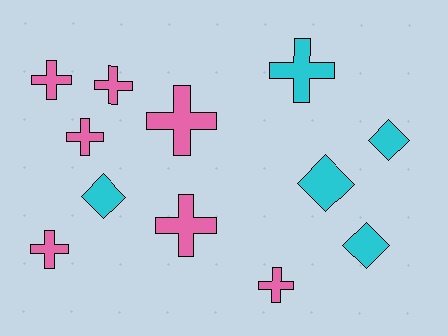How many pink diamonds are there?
There are no pink diamonds.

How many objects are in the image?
There are 12 objects.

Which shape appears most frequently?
Cross, with 8 objects.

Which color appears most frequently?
Pink, with 7 objects.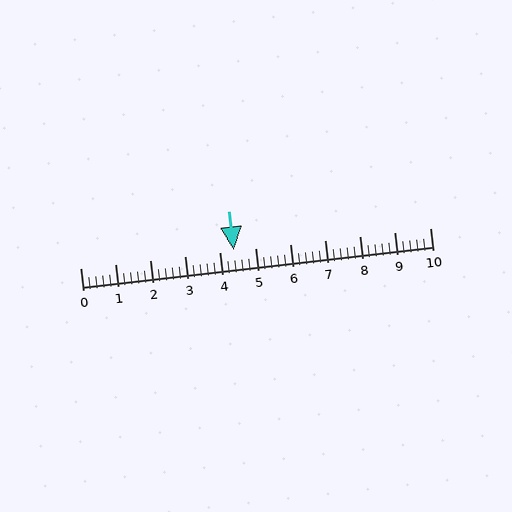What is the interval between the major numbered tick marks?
The major tick marks are spaced 1 units apart.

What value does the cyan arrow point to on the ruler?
The cyan arrow points to approximately 4.4.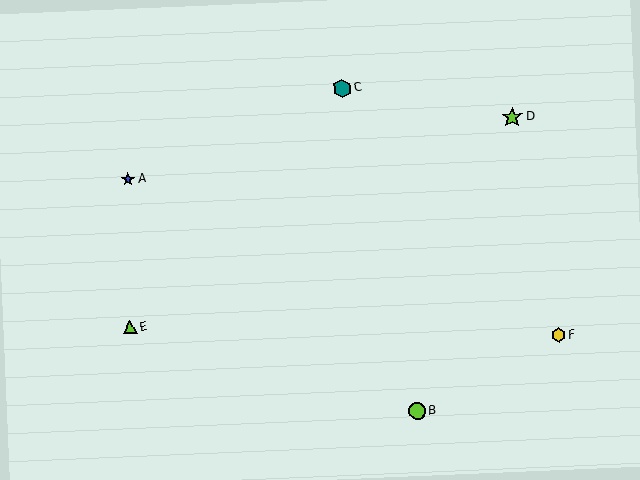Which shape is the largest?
The lime star (labeled D) is the largest.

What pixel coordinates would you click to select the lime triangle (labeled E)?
Click at (130, 327) to select the lime triangle E.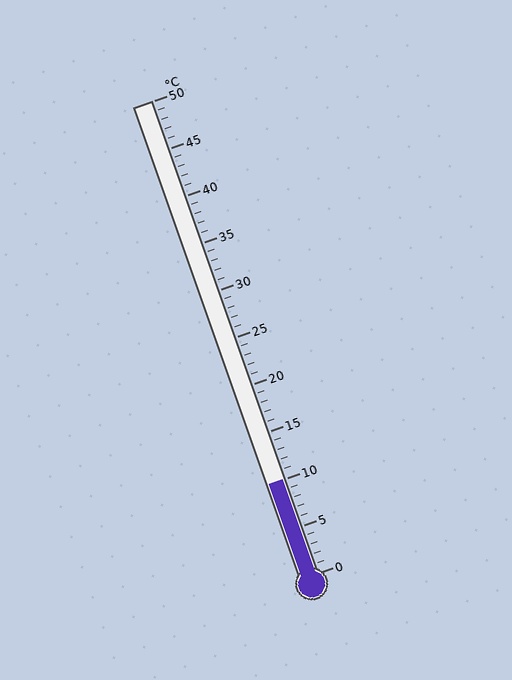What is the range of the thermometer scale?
The thermometer scale ranges from 0°C to 50°C.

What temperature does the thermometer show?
The thermometer shows approximately 10°C.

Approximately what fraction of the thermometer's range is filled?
The thermometer is filled to approximately 20% of its range.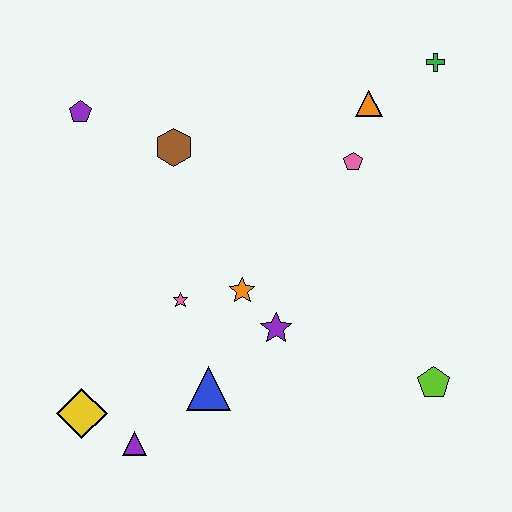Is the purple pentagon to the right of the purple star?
No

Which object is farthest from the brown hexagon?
The lime pentagon is farthest from the brown hexagon.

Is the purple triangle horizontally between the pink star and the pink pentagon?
No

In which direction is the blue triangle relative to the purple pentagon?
The blue triangle is below the purple pentagon.